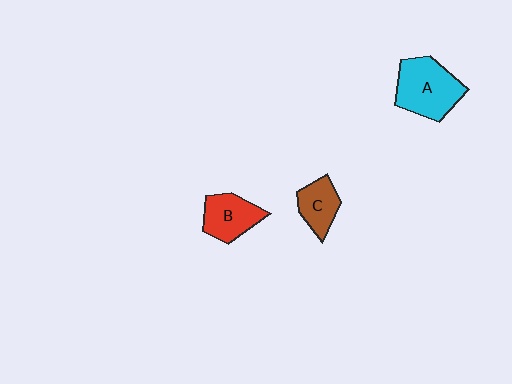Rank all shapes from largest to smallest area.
From largest to smallest: A (cyan), B (red), C (brown).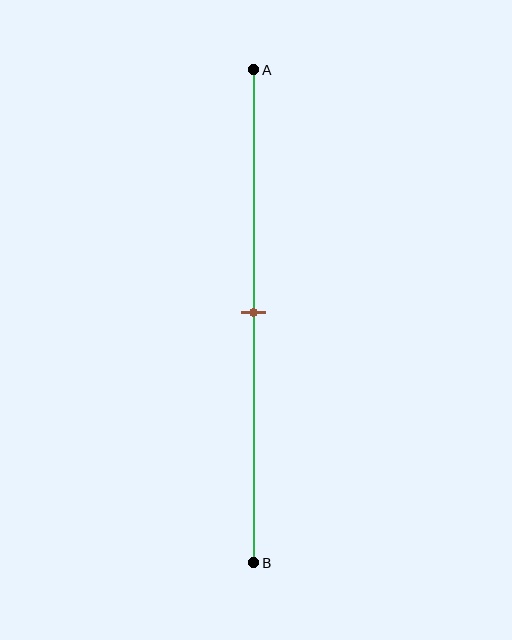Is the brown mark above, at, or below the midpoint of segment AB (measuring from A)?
The brown mark is approximately at the midpoint of segment AB.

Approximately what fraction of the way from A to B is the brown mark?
The brown mark is approximately 50% of the way from A to B.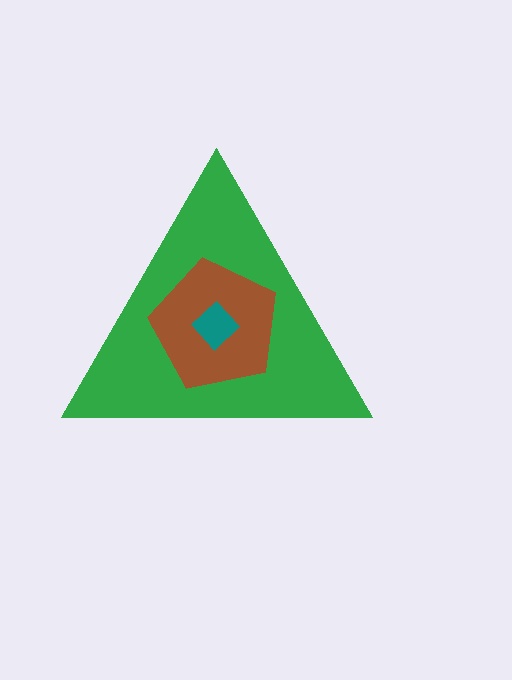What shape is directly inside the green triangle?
The brown pentagon.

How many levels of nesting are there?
3.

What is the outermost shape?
The green triangle.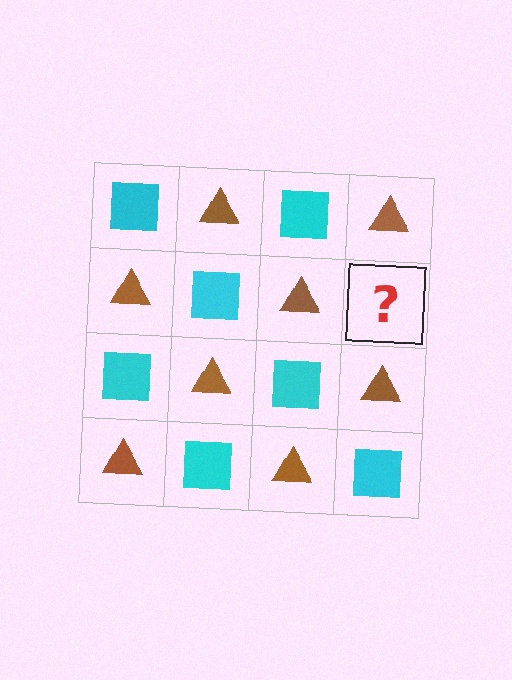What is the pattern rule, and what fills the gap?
The rule is that it alternates cyan square and brown triangle in a checkerboard pattern. The gap should be filled with a cyan square.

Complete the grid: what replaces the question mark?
The question mark should be replaced with a cyan square.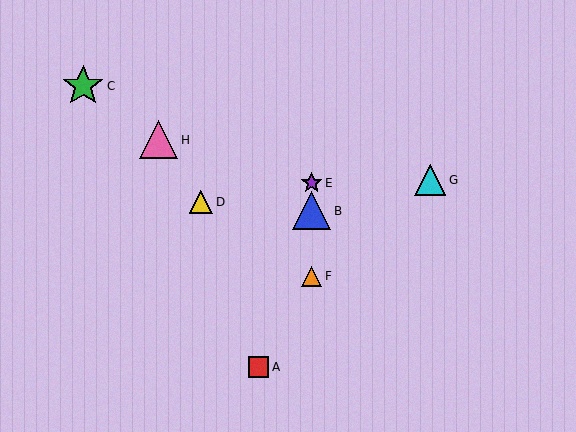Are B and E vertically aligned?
Yes, both are at x≈312.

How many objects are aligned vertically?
3 objects (B, E, F) are aligned vertically.